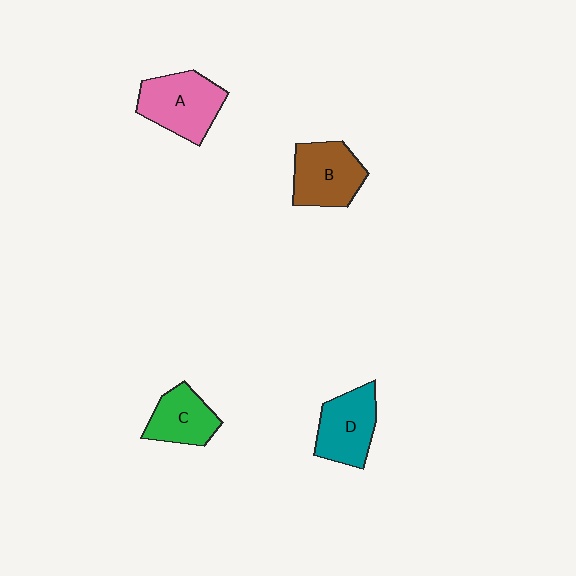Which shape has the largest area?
Shape A (pink).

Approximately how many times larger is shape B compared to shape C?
Approximately 1.2 times.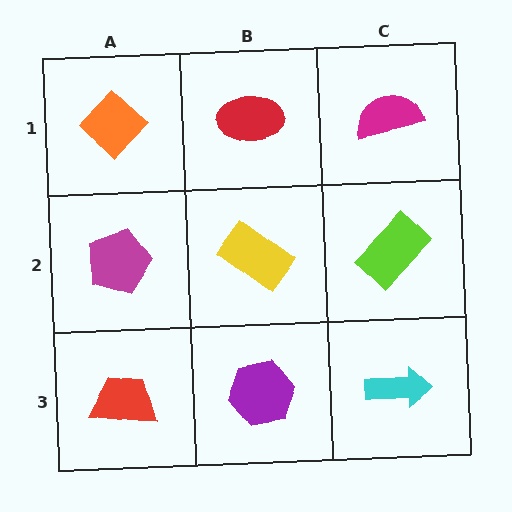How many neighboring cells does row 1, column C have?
2.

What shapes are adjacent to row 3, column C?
A lime rectangle (row 2, column C), a purple hexagon (row 3, column B).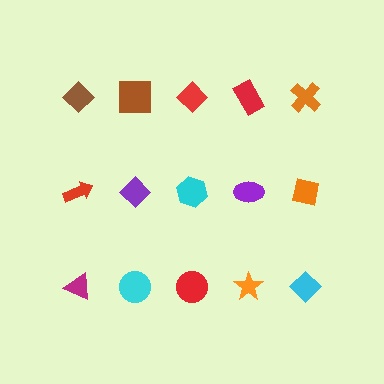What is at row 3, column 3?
A red circle.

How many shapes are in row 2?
5 shapes.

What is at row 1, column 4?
A red rectangle.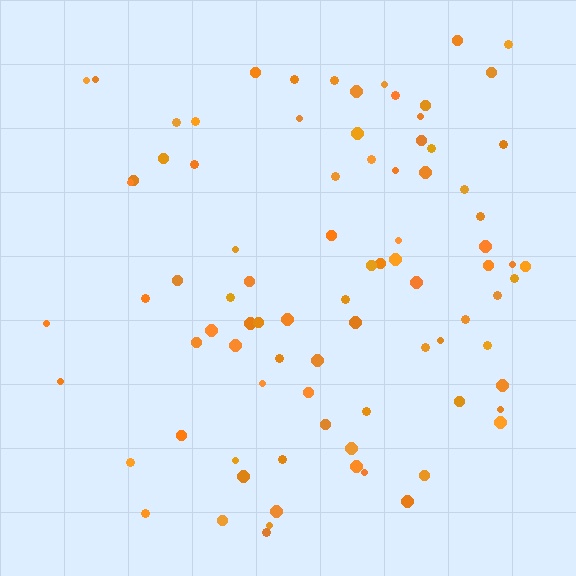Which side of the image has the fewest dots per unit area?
The left.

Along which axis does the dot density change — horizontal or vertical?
Horizontal.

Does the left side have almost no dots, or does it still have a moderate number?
Still a moderate number, just noticeably fewer than the right.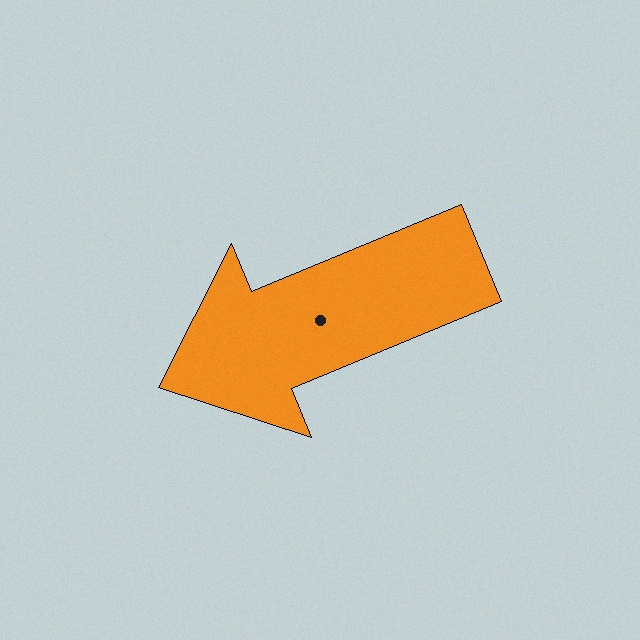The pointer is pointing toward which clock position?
Roughly 8 o'clock.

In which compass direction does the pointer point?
Southwest.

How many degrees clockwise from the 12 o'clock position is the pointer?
Approximately 247 degrees.